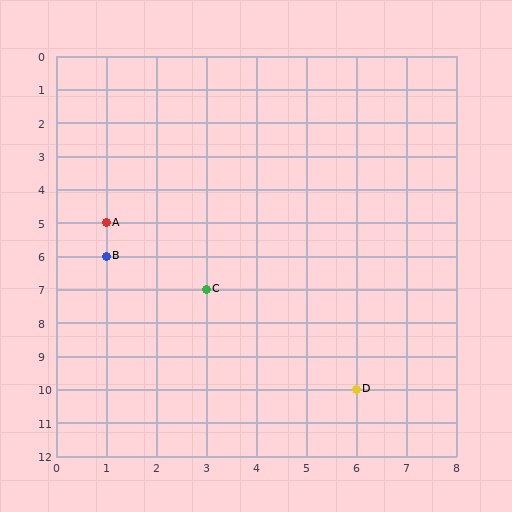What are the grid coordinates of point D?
Point D is at grid coordinates (6, 10).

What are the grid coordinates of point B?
Point B is at grid coordinates (1, 6).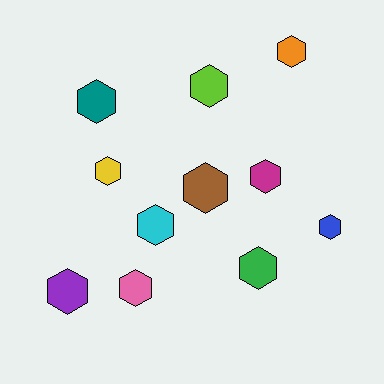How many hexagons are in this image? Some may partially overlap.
There are 11 hexagons.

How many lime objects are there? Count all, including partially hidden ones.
There is 1 lime object.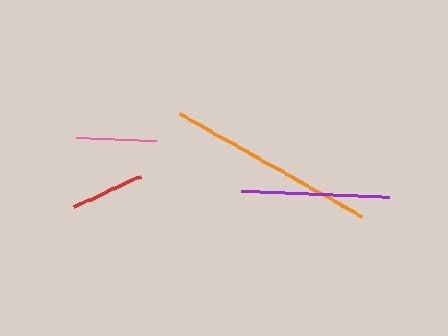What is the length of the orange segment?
The orange segment is approximately 209 pixels long.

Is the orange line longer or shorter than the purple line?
The orange line is longer than the purple line.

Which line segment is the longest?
The orange line is the longest at approximately 209 pixels.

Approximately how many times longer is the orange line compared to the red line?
The orange line is approximately 2.8 times the length of the red line.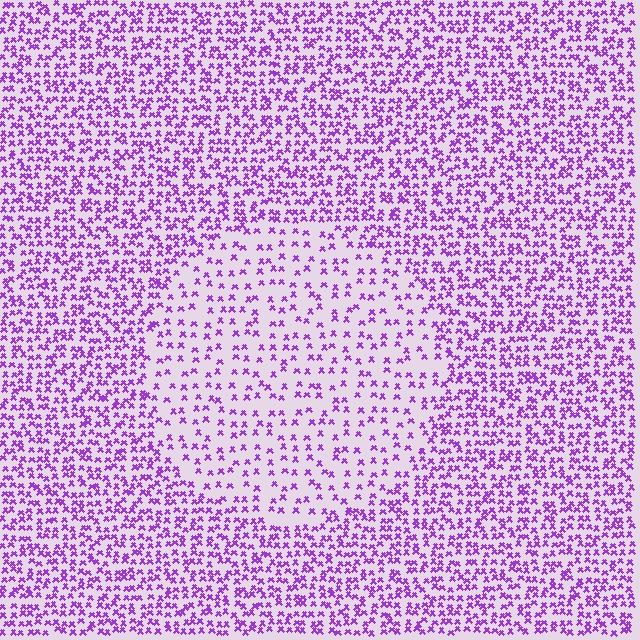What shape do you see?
I see a circle.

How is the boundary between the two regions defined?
The boundary is defined by a change in element density (approximately 2.2x ratio). All elements are the same color, size, and shape.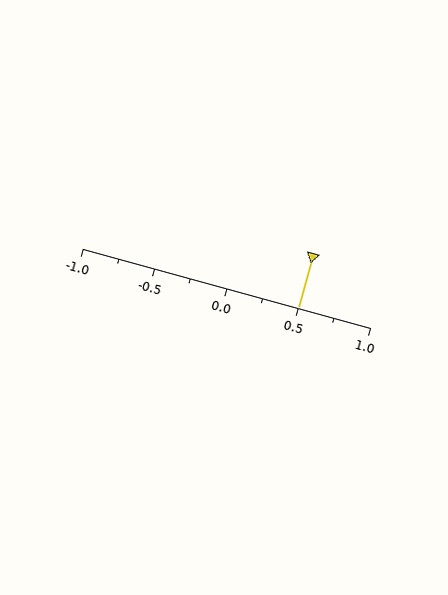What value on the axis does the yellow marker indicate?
The marker indicates approximately 0.5.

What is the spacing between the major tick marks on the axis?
The major ticks are spaced 0.5 apart.